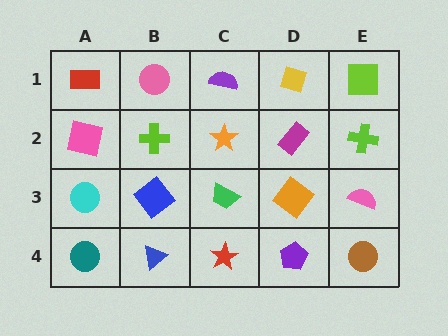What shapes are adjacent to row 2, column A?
A red rectangle (row 1, column A), a cyan circle (row 3, column A), a lime cross (row 2, column B).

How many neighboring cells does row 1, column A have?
2.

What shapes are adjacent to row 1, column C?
An orange star (row 2, column C), a pink circle (row 1, column B), a yellow diamond (row 1, column D).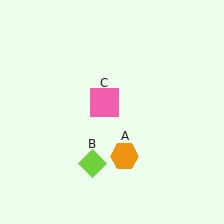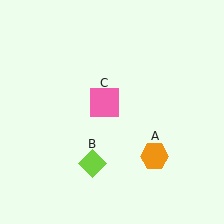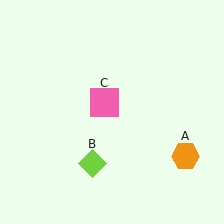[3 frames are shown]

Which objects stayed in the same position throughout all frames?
Lime diamond (object B) and pink square (object C) remained stationary.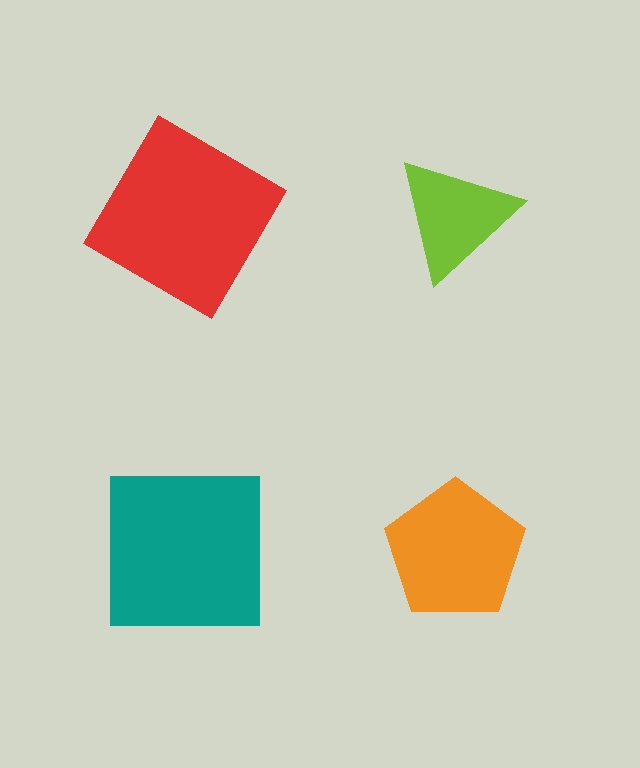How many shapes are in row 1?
2 shapes.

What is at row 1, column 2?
A lime triangle.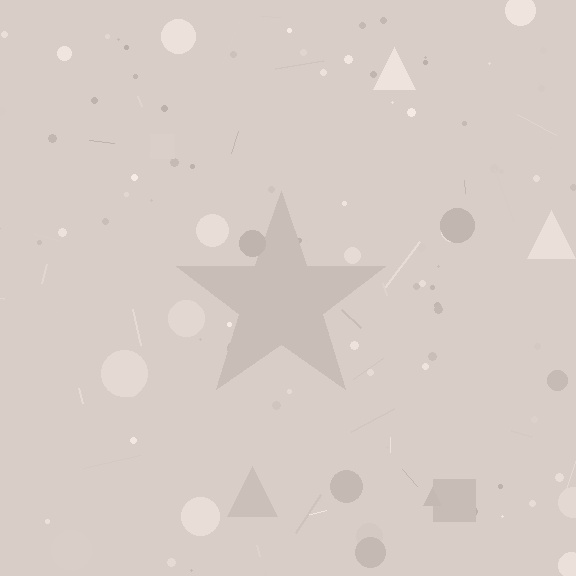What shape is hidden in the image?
A star is hidden in the image.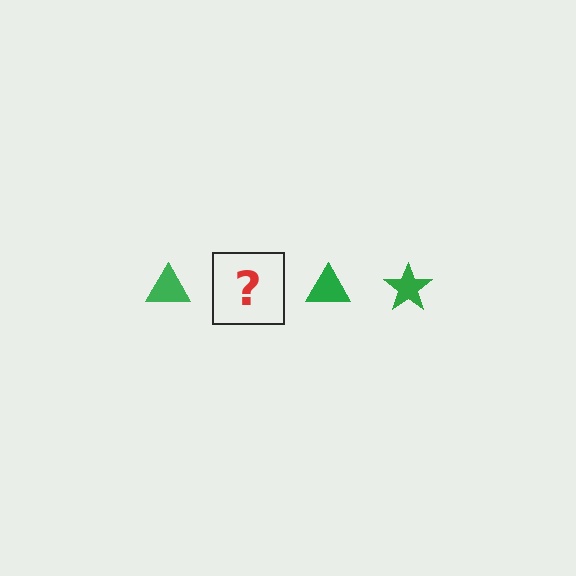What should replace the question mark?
The question mark should be replaced with a green star.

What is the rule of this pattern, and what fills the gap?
The rule is that the pattern cycles through triangle, star shapes in green. The gap should be filled with a green star.